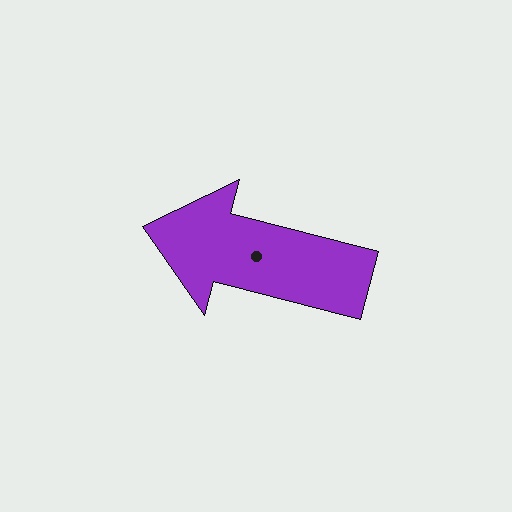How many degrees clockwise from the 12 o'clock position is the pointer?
Approximately 284 degrees.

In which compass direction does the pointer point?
West.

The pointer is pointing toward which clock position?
Roughly 9 o'clock.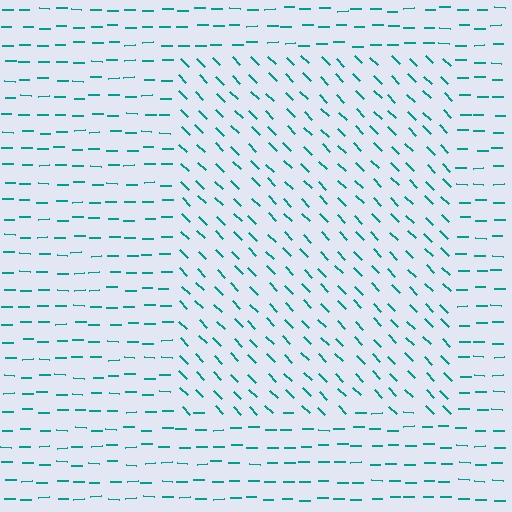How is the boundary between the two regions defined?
The boundary is defined purely by a change in line orientation (approximately 45 degrees difference). All lines are the same color and thickness.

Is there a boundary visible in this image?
Yes, there is a texture boundary formed by a change in line orientation.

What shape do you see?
I see a rectangle.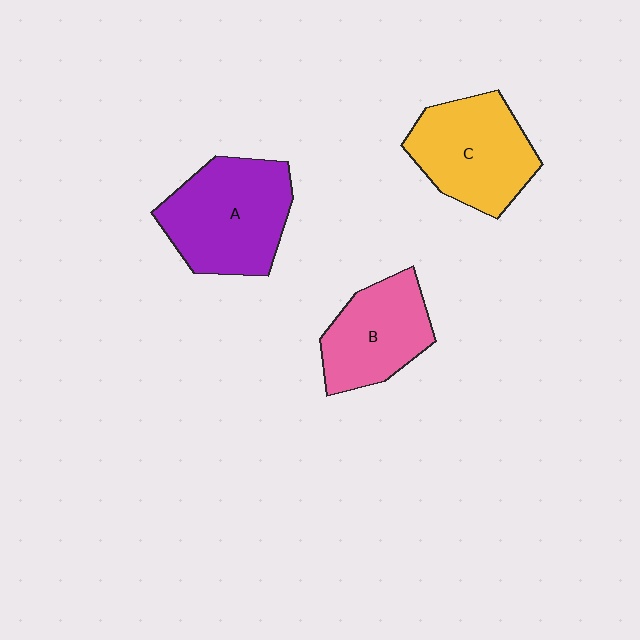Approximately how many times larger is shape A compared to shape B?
Approximately 1.3 times.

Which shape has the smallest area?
Shape B (pink).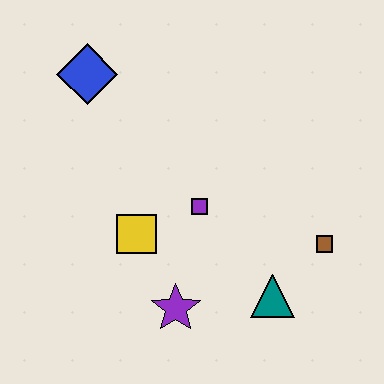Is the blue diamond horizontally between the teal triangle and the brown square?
No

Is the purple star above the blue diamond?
No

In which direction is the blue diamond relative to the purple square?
The blue diamond is above the purple square.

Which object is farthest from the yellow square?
The brown square is farthest from the yellow square.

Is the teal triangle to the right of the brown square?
No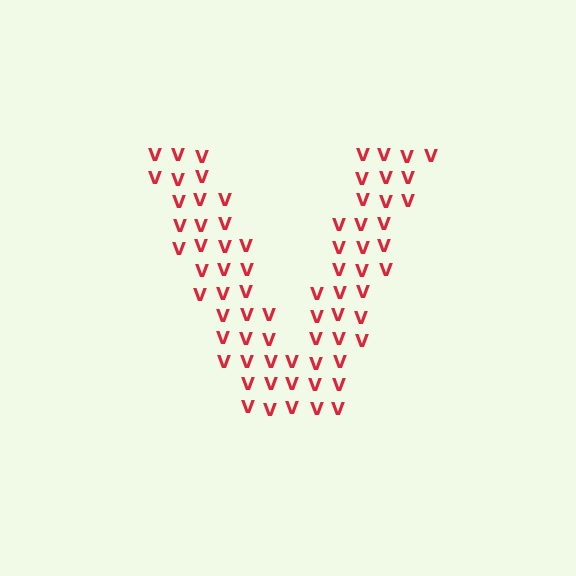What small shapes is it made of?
It is made of small letter V's.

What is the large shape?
The large shape is the letter V.